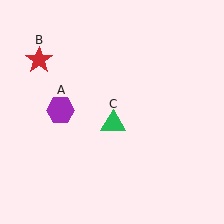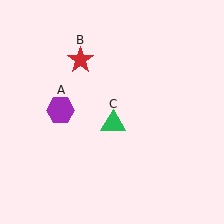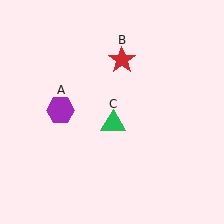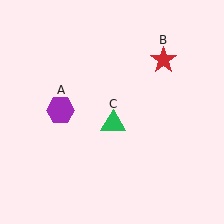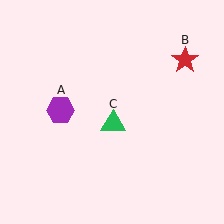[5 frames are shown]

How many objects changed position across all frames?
1 object changed position: red star (object B).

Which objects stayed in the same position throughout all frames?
Purple hexagon (object A) and green triangle (object C) remained stationary.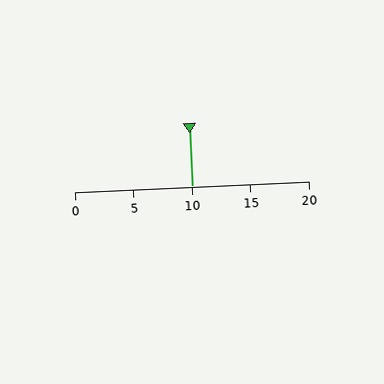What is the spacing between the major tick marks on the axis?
The major ticks are spaced 5 apart.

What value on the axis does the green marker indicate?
The marker indicates approximately 10.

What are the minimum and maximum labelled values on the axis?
The axis runs from 0 to 20.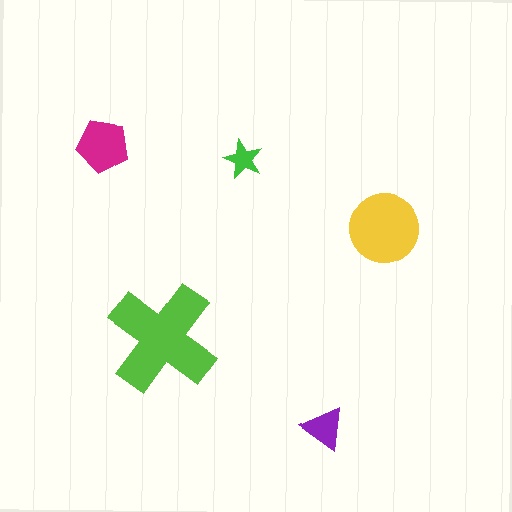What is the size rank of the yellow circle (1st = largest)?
2nd.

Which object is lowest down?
The purple triangle is bottommost.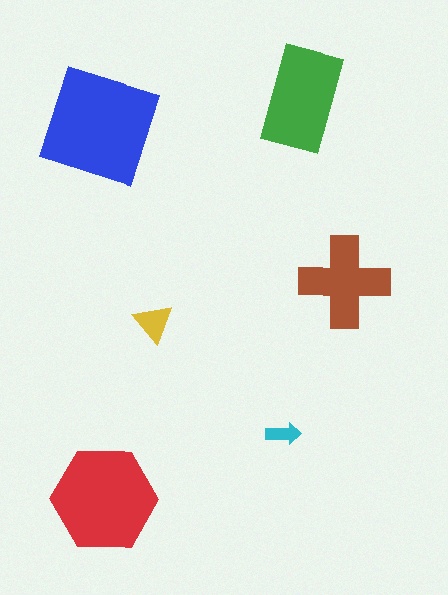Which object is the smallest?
The cyan arrow.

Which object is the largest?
The blue square.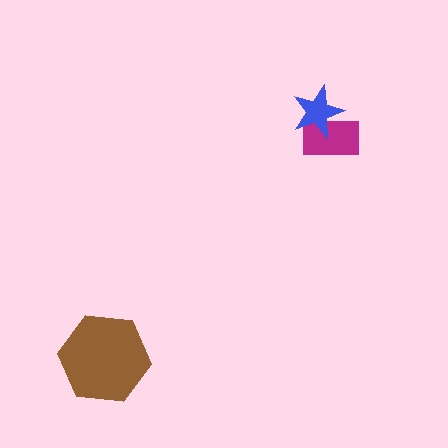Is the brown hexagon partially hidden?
No, no other shape covers it.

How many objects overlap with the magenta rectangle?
1 object overlaps with the magenta rectangle.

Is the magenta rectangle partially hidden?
Yes, it is partially covered by another shape.